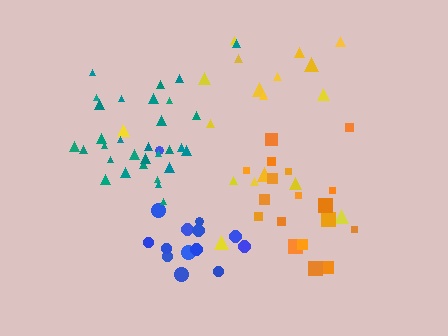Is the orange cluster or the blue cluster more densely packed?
Orange.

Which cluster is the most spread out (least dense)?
Yellow.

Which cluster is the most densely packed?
Teal.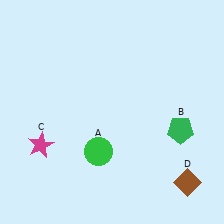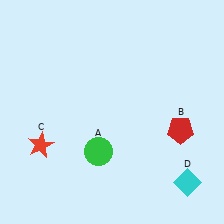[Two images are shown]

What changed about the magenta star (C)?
In Image 1, C is magenta. In Image 2, it changed to red.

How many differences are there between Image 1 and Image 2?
There are 3 differences between the two images.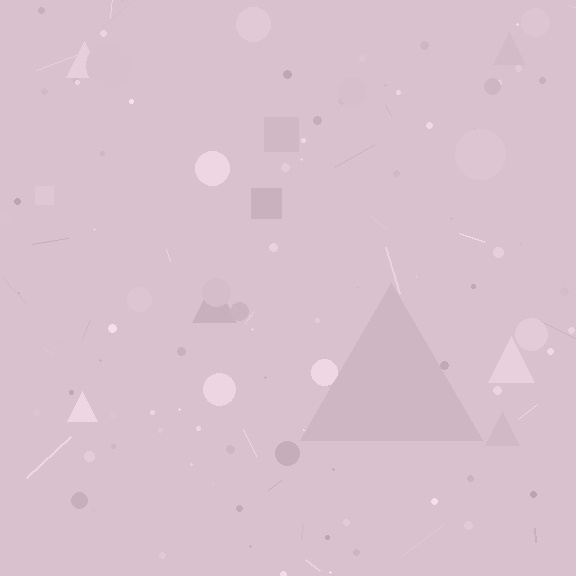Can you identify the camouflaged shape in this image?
The camouflaged shape is a triangle.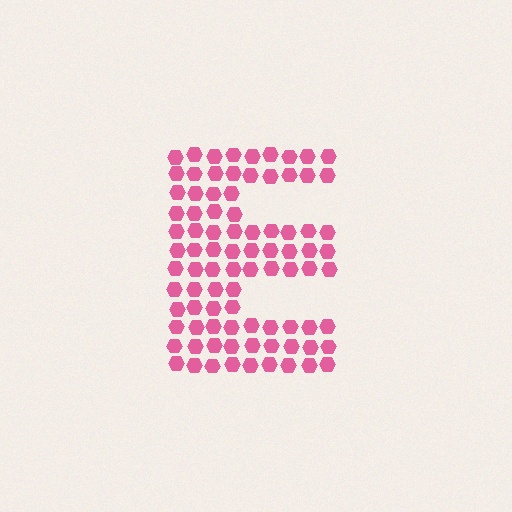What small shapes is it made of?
It is made of small hexagons.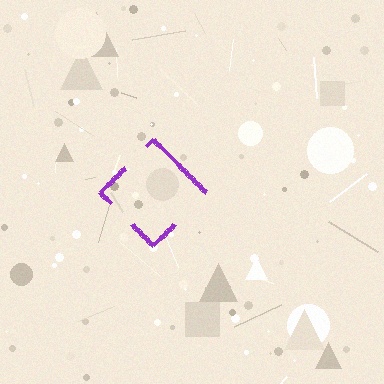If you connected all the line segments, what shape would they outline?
They would outline a diamond.